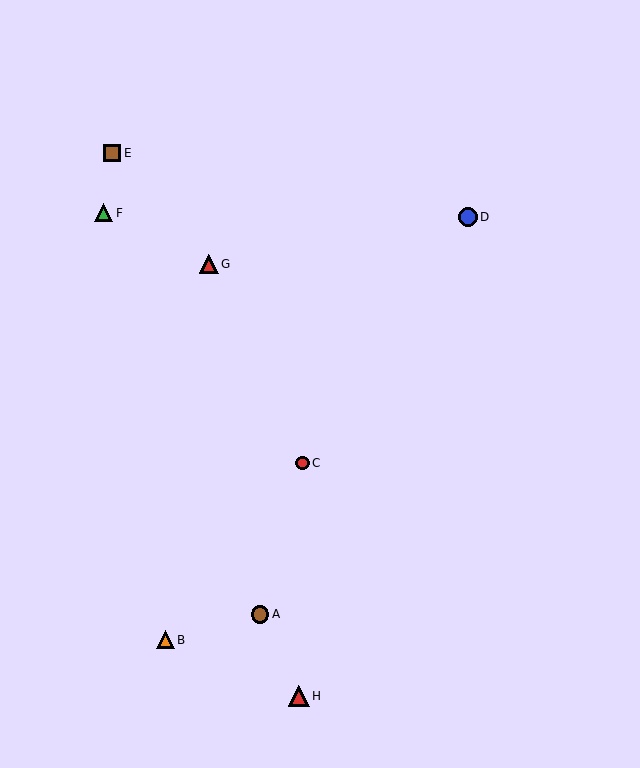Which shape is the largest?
The red triangle (labeled H) is the largest.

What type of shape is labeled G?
Shape G is a red triangle.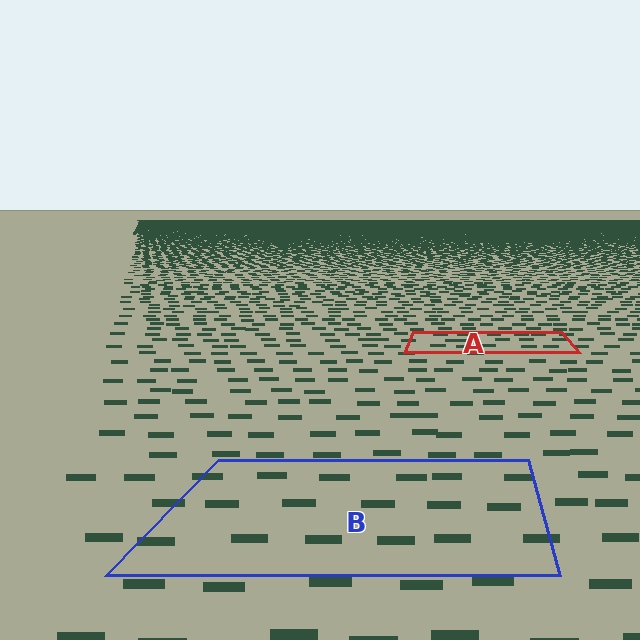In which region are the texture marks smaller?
The texture marks are smaller in region A, because it is farther away.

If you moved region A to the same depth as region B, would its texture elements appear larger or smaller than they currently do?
They would appear larger. At a closer depth, the same texture elements are projected at a bigger on-screen size.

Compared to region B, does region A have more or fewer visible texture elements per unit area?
Region A has more texture elements per unit area — they are packed more densely because it is farther away.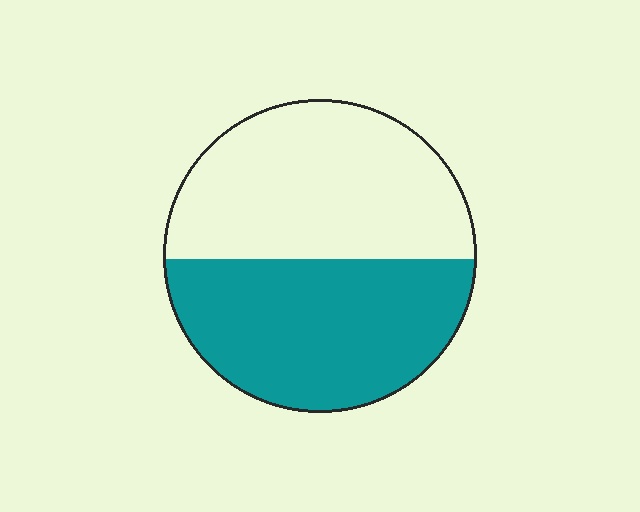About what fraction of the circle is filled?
About one half (1/2).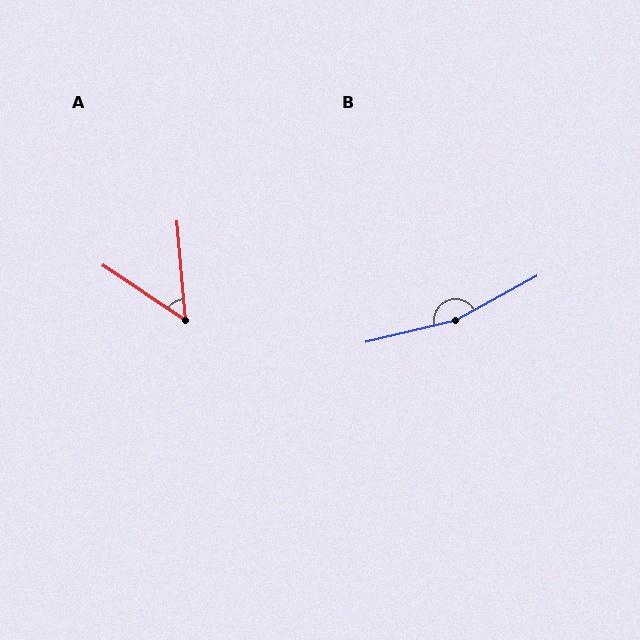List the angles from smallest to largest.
A (51°), B (165°).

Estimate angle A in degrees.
Approximately 51 degrees.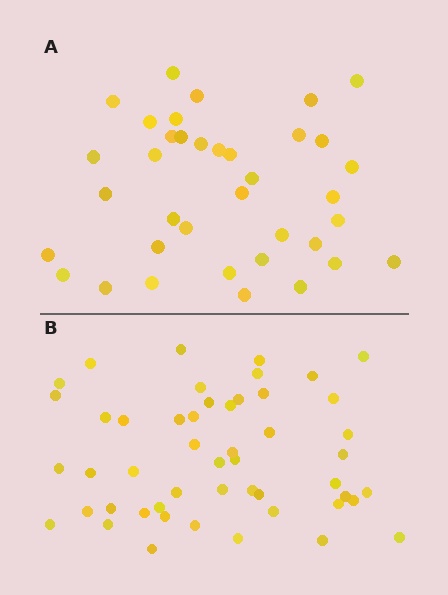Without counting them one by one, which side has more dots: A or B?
Region B (the bottom region) has more dots.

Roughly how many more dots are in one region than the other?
Region B has approximately 15 more dots than region A.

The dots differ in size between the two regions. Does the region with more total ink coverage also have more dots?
No. Region A has more total ink coverage because its dots are larger, but region B actually contains more individual dots. Total area can be misleading — the number of items is what matters here.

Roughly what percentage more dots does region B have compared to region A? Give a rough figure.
About 35% more.